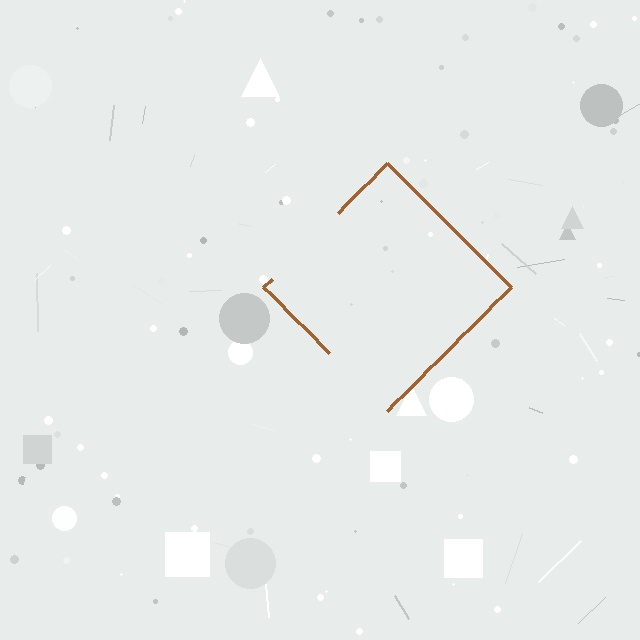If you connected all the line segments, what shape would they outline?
They would outline a diamond.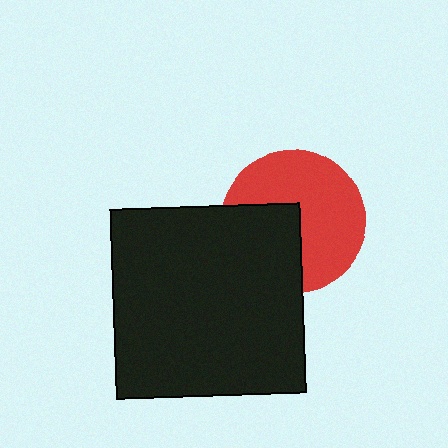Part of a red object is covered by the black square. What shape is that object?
It is a circle.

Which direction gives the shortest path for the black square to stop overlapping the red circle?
Moving toward the lower-left gives the shortest separation.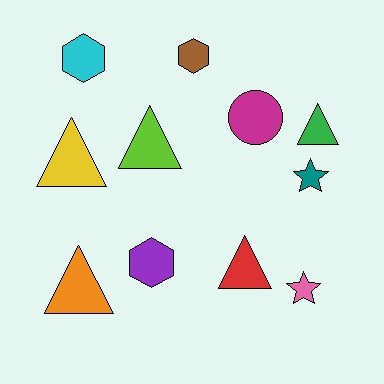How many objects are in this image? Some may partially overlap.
There are 11 objects.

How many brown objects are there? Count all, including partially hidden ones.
There is 1 brown object.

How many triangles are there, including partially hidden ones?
There are 5 triangles.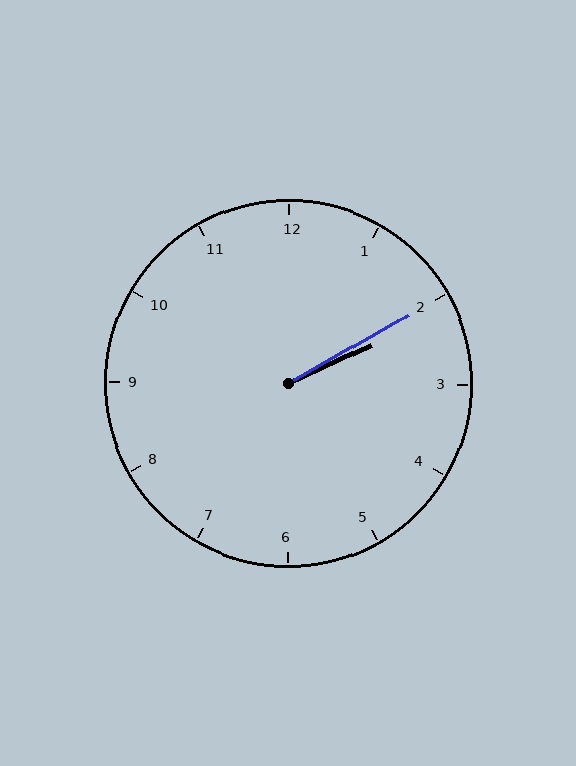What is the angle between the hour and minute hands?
Approximately 5 degrees.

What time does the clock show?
2:10.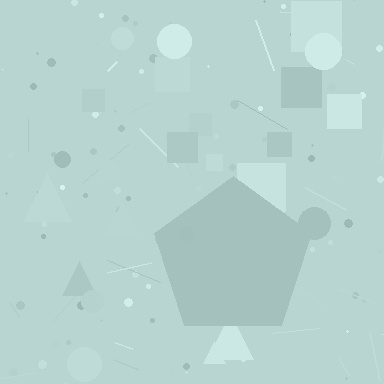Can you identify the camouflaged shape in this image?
The camouflaged shape is a pentagon.